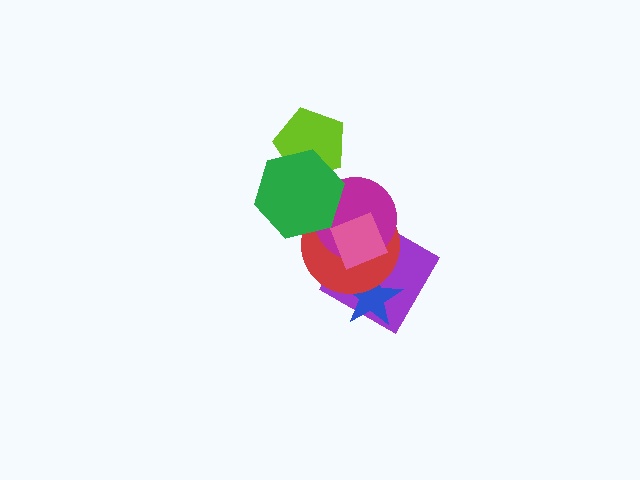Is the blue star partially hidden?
Yes, it is partially covered by another shape.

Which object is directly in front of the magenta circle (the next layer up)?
The pink diamond is directly in front of the magenta circle.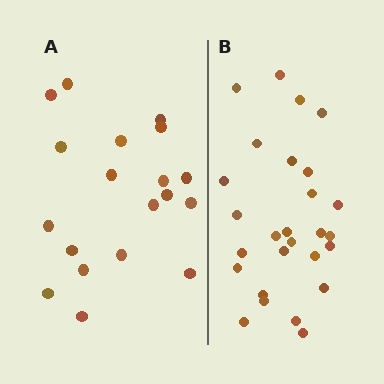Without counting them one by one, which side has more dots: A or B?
Region B (the right region) has more dots.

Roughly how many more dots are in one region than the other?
Region B has roughly 8 or so more dots than region A.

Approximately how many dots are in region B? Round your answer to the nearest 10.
About 30 dots. (The exact count is 27, which rounds to 30.)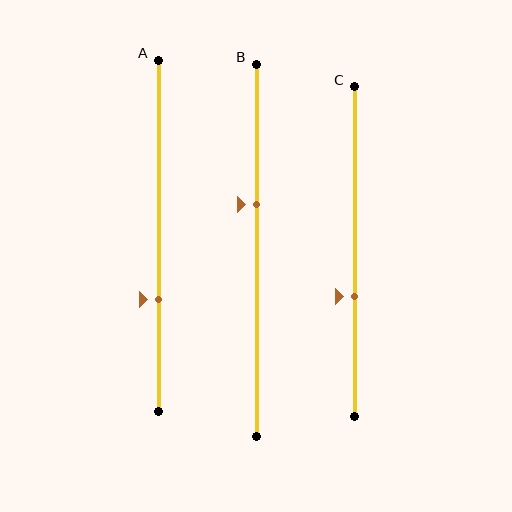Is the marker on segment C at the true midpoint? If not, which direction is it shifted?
No, the marker on segment C is shifted downward by about 14% of the segment length.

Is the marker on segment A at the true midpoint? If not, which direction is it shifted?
No, the marker on segment A is shifted downward by about 18% of the segment length.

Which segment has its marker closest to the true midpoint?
Segment B has its marker closest to the true midpoint.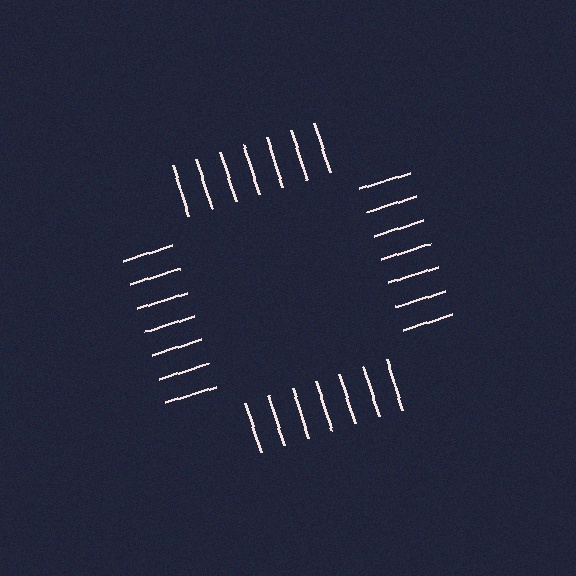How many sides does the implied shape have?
4 sides — the line-ends trace a square.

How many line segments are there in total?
28 — 7 along each of the 4 edges.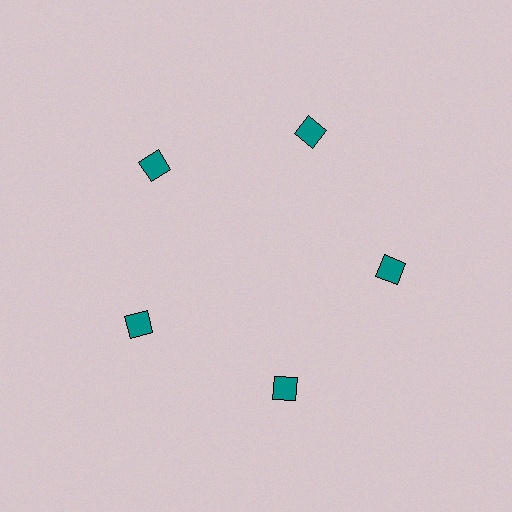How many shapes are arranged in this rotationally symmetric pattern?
There are 5 shapes, arranged in 5 groups of 1.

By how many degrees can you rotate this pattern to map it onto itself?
The pattern maps onto itself every 72 degrees of rotation.